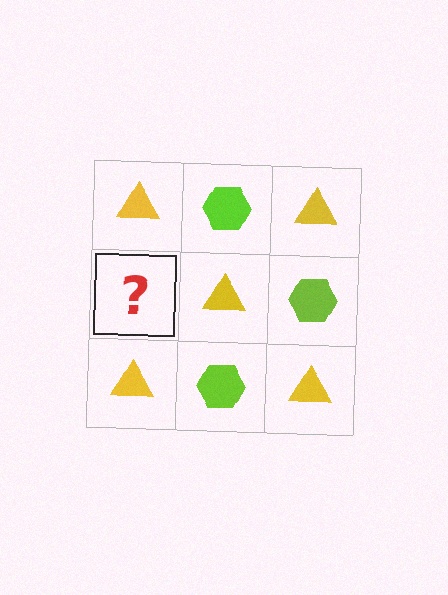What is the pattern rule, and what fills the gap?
The rule is that it alternates yellow triangle and lime hexagon in a checkerboard pattern. The gap should be filled with a lime hexagon.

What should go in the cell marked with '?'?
The missing cell should contain a lime hexagon.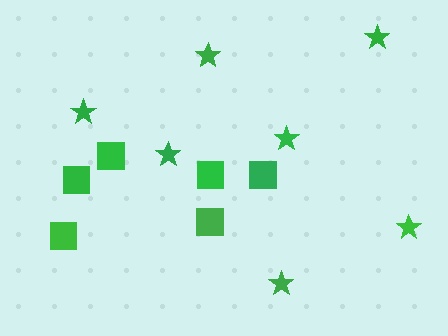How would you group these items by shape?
There are 2 groups: one group of squares (6) and one group of stars (7).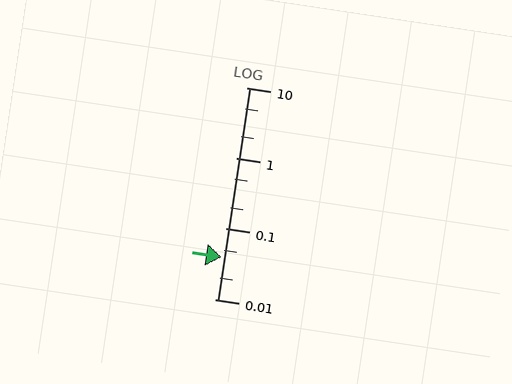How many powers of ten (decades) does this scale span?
The scale spans 3 decades, from 0.01 to 10.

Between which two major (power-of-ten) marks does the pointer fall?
The pointer is between 0.01 and 0.1.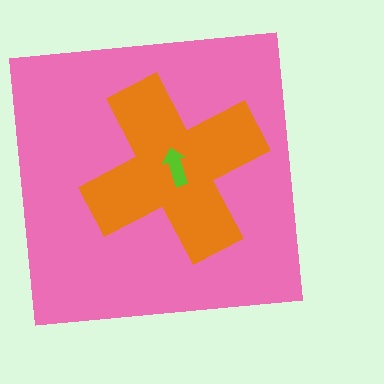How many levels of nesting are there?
3.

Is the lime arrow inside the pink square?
Yes.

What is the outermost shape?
The pink square.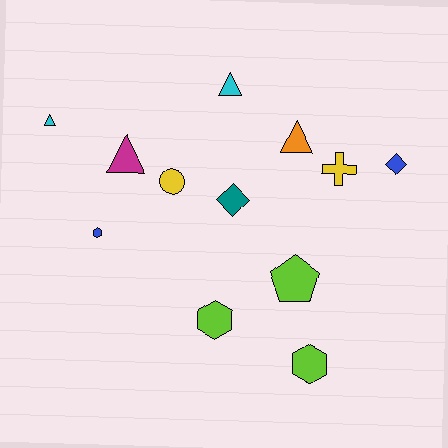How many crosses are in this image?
There is 1 cross.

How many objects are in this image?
There are 12 objects.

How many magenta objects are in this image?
There is 1 magenta object.